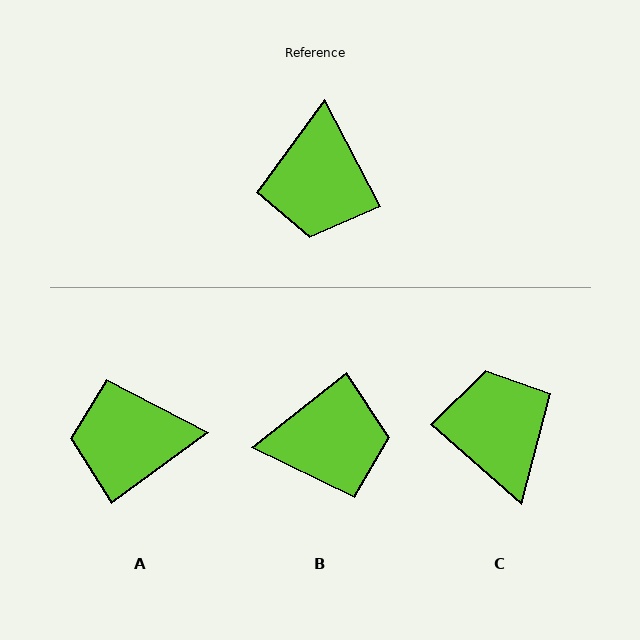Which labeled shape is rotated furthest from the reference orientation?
C, about 159 degrees away.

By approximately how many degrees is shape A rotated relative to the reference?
Approximately 81 degrees clockwise.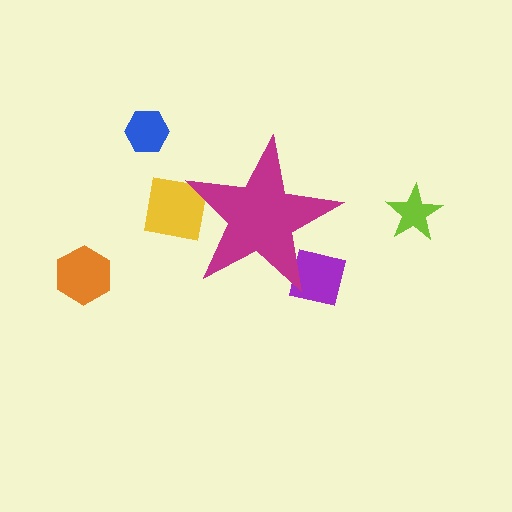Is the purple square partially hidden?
Yes, the purple square is partially hidden behind the magenta star.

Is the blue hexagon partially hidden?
No, the blue hexagon is fully visible.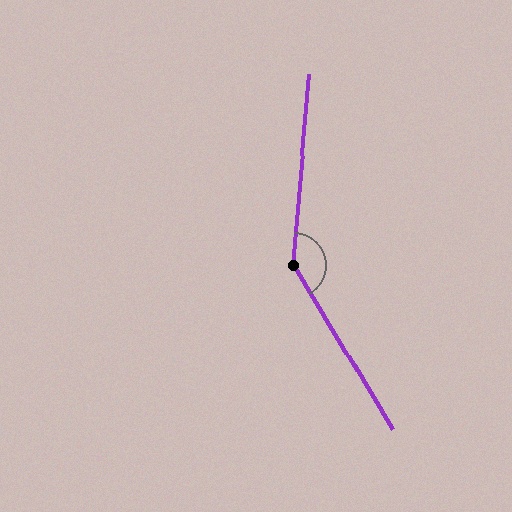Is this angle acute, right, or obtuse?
It is obtuse.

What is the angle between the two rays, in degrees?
Approximately 144 degrees.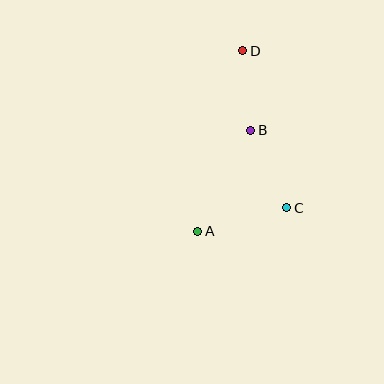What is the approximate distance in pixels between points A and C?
The distance between A and C is approximately 92 pixels.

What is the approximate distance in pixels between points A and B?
The distance between A and B is approximately 114 pixels.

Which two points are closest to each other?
Points B and D are closest to each other.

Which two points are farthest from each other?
Points A and D are farthest from each other.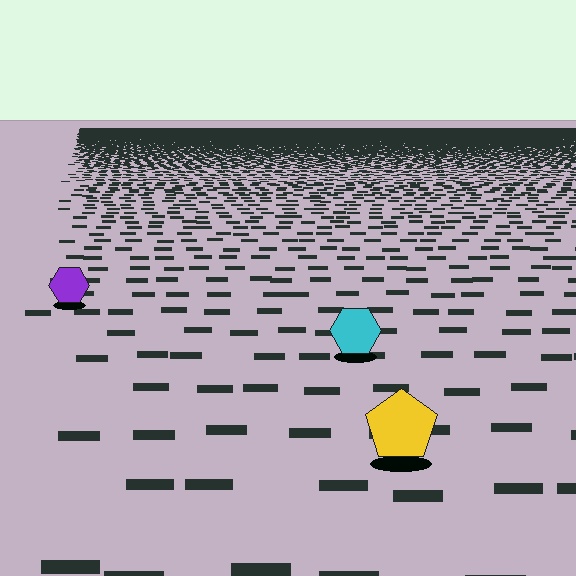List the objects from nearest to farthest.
From nearest to farthest: the yellow pentagon, the cyan hexagon, the purple hexagon.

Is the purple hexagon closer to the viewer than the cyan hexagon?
No. The cyan hexagon is closer — you can tell from the texture gradient: the ground texture is coarser near it.